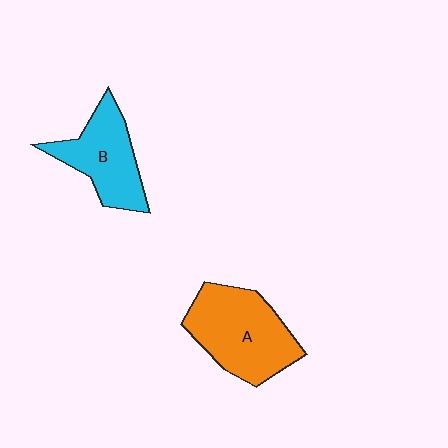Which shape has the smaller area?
Shape B (cyan).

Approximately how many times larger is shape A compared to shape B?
Approximately 1.3 times.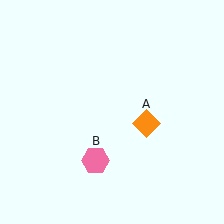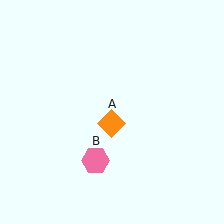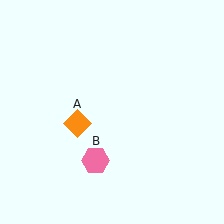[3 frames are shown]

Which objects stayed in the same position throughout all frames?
Pink hexagon (object B) remained stationary.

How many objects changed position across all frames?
1 object changed position: orange diamond (object A).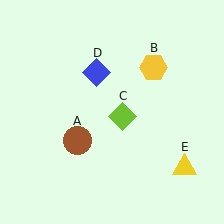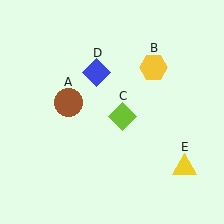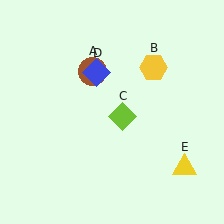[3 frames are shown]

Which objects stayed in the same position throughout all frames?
Yellow hexagon (object B) and lime diamond (object C) and blue diamond (object D) and yellow triangle (object E) remained stationary.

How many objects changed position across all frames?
1 object changed position: brown circle (object A).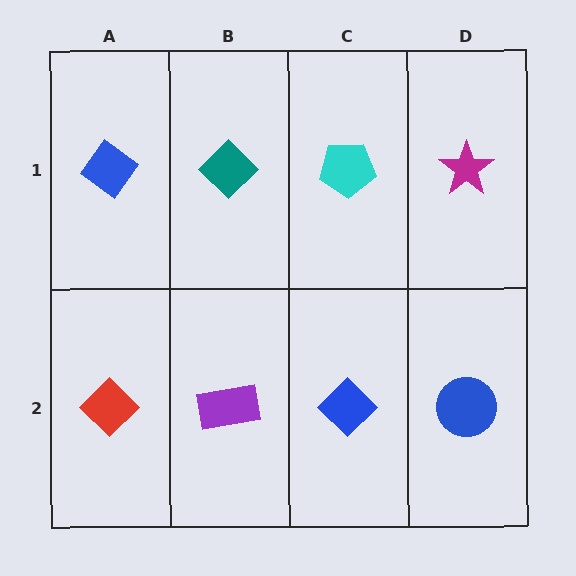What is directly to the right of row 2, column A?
A purple rectangle.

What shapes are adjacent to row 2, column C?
A cyan pentagon (row 1, column C), a purple rectangle (row 2, column B), a blue circle (row 2, column D).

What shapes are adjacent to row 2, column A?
A blue diamond (row 1, column A), a purple rectangle (row 2, column B).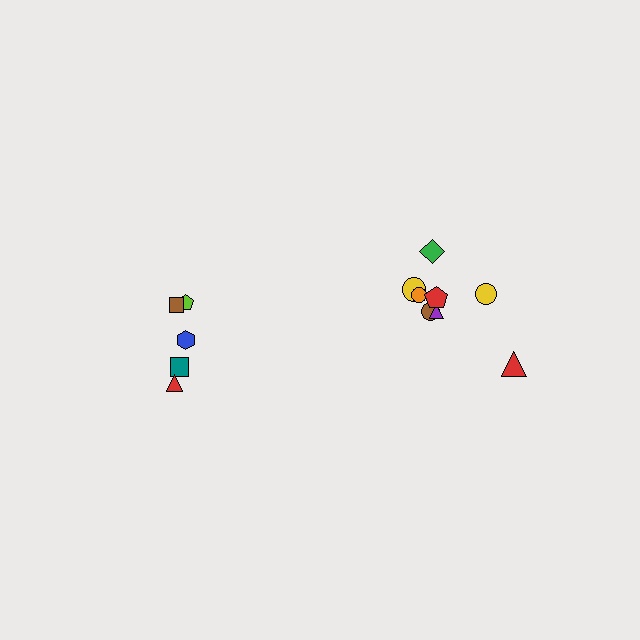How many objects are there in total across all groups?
There are 13 objects.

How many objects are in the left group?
There are 5 objects.